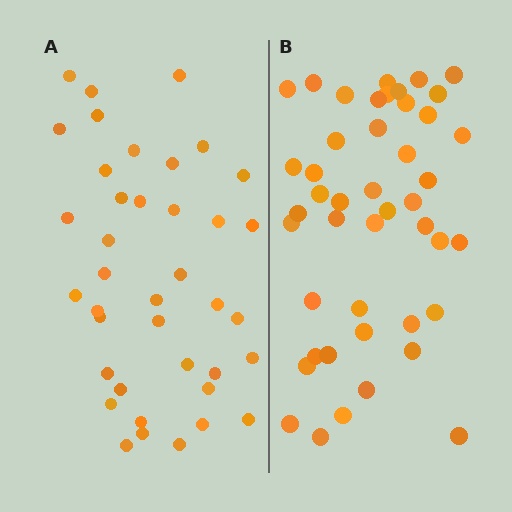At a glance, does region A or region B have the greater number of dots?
Region B (the right region) has more dots.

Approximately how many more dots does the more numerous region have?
Region B has about 6 more dots than region A.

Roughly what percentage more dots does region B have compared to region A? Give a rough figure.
About 15% more.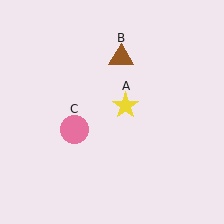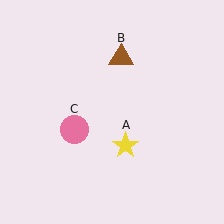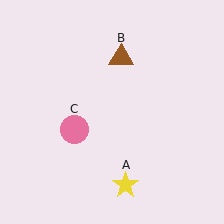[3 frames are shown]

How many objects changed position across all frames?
1 object changed position: yellow star (object A).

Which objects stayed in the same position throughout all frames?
Brown triangle (object B) and pink circle (object C) remained stationary.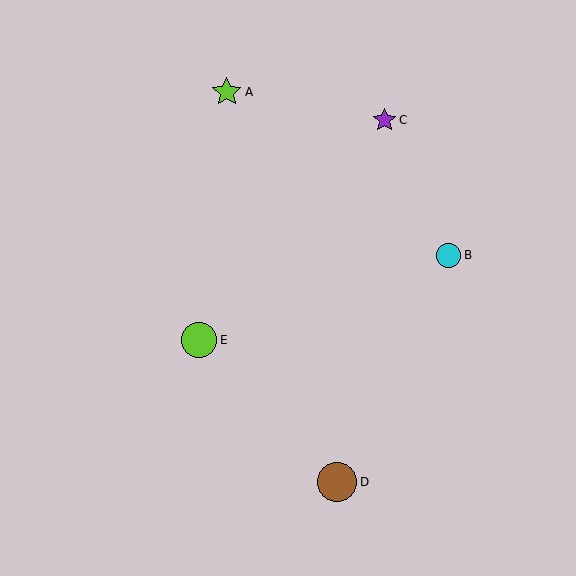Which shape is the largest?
The brown circle (labeled D) is the largest.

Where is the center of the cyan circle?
The center of the cyan circle is at (449, 255).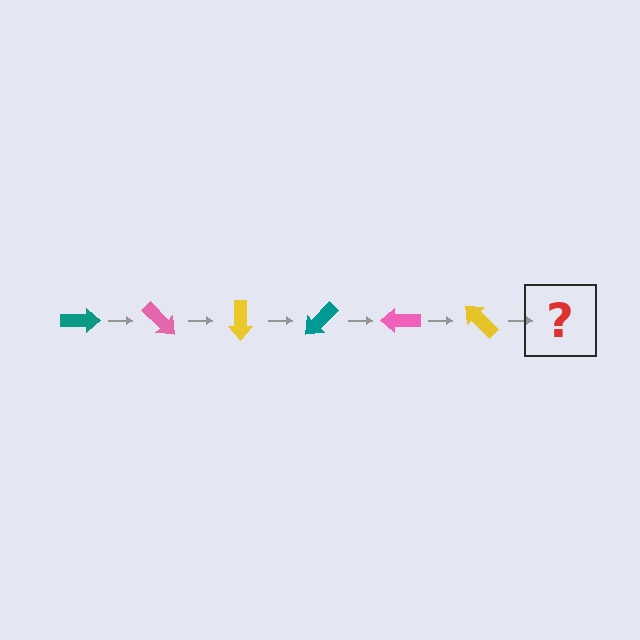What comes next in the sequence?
The next element should be a teal arrow, rotated 270 degrees from the start.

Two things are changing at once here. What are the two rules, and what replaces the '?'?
The two rules are that it rotates 45 degrees each step and the color cycles through teal, pink, and yellow. The '?' should be a teal arrow, rotated 270 degrees from the start.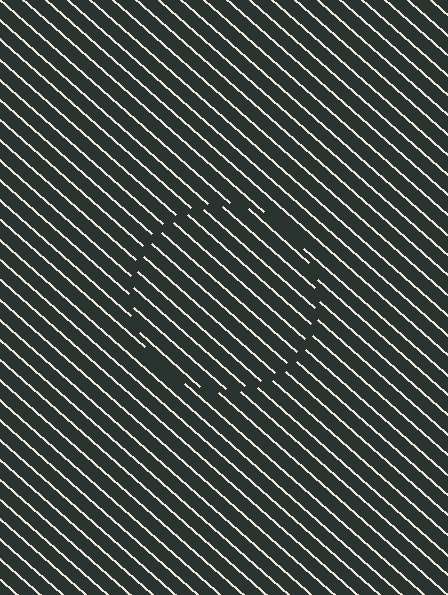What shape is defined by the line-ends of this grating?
An illusory circle. The interior of the shape contains the same grating, shifted by half a period — the contour is defined by the phase discontinuity where line-ends from the inner and outer gratings abut.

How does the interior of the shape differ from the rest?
The interior of the shape contains the same grating, shifted by half a period — the contour is defined by the phase discontinuity where line-ends from the inner and outer gratings abut.